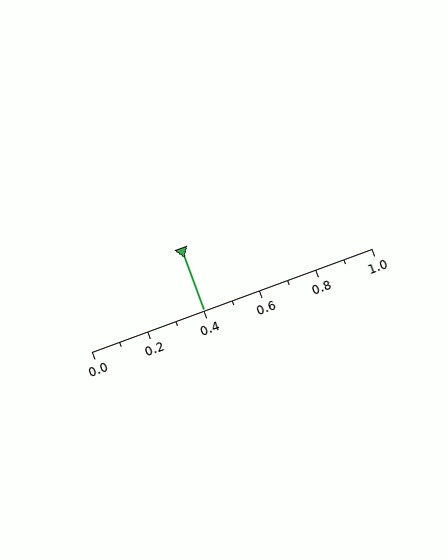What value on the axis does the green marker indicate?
The marker indicates approximately 0.4.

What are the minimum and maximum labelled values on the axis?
The axis runs from 0.0 to 1.0.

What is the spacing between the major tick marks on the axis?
The major ticks are spaced 0.2 apart.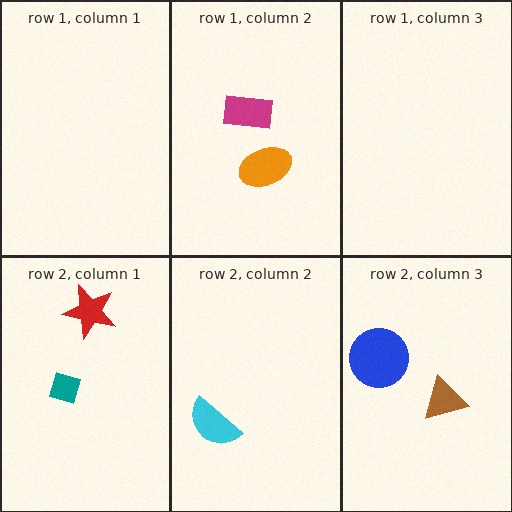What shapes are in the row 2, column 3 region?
The brown triangle, the blue circle.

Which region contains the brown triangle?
The row 2, column 3 region.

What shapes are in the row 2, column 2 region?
The cyan semicircle.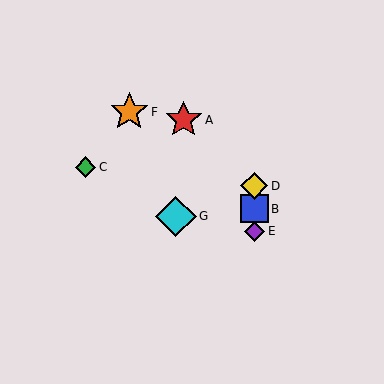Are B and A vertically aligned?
No, B is at x≈254 and A is at x≈184.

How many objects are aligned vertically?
3 objects (B, D, E) are aligned vertically.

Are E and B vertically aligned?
Yes, both are at x≈254.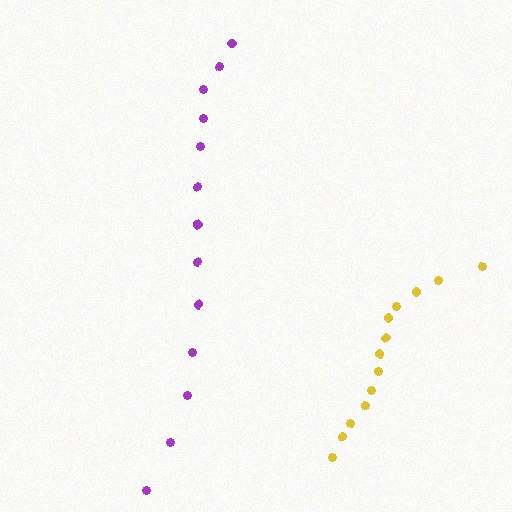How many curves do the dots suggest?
There are 2 distinct paths.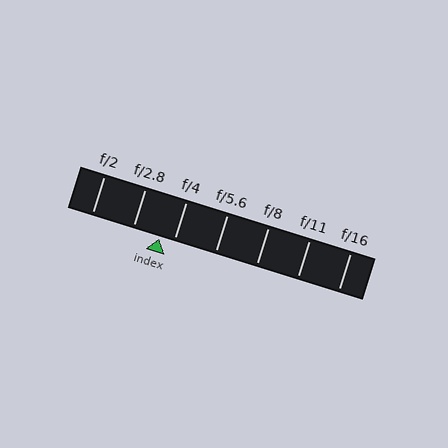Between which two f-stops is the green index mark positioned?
The index mark is between f/2.8 and f/4.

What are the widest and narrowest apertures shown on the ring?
The widest aperture shown is f/2 and the narrowest is f/16.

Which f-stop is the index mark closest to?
The index mark is closest to f/4.